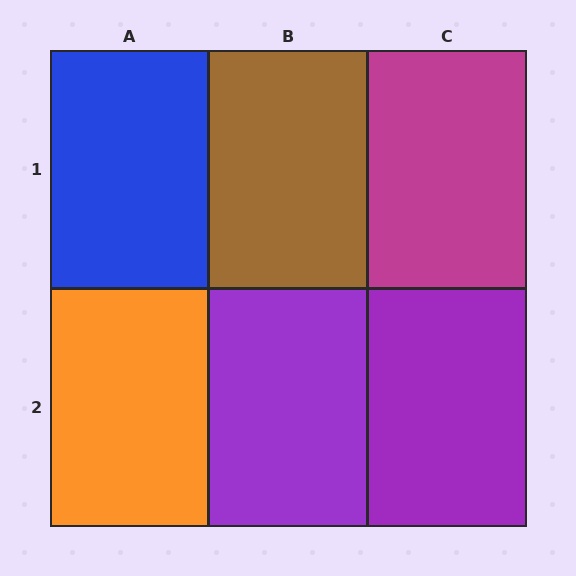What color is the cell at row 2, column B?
Purple.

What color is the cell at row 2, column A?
Orange.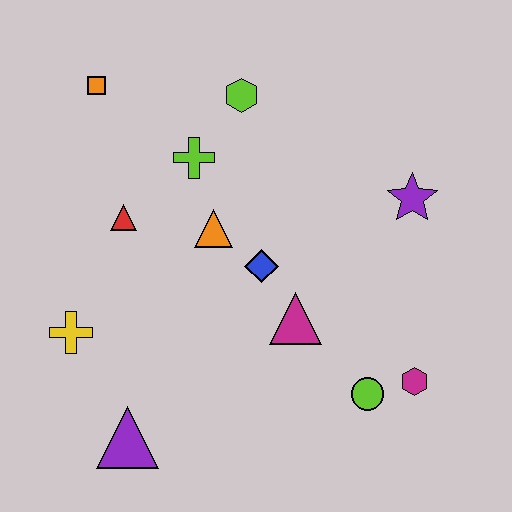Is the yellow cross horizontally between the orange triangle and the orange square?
No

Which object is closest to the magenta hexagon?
The lime circle is closest to the magenta hexagon.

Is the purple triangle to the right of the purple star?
No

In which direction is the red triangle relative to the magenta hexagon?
The red triangle is to the left of the magenta hexagon.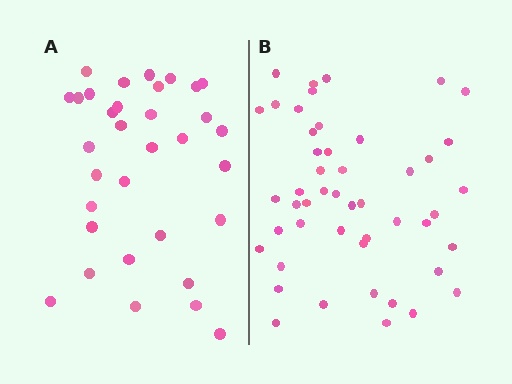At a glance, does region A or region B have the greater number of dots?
Region B (the right region) has more dots.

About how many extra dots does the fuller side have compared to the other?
Region B has approximately 15 more dots than region A.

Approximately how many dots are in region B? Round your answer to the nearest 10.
About 50 dots. (The exact count is 48, which rounds to 50.)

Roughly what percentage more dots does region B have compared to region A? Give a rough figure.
About 45% more.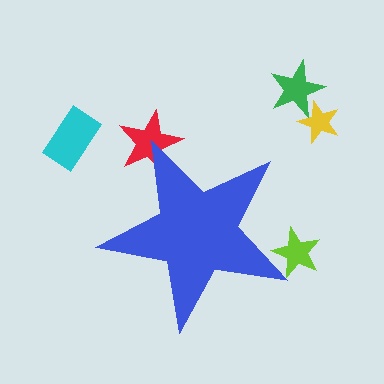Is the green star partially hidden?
No, the green star is fully visible.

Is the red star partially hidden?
Yes, the red star is partially hidden behind the blue star.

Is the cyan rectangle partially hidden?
No, the cyan rectangle is fully visible.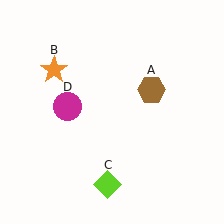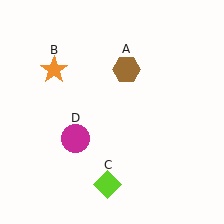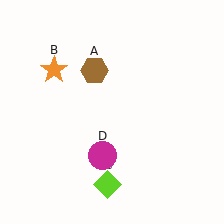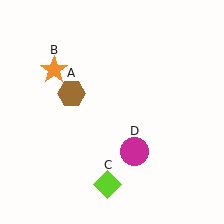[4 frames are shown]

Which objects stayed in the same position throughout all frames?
Orange star (object B) and lime diamond (object C) remained stationary.